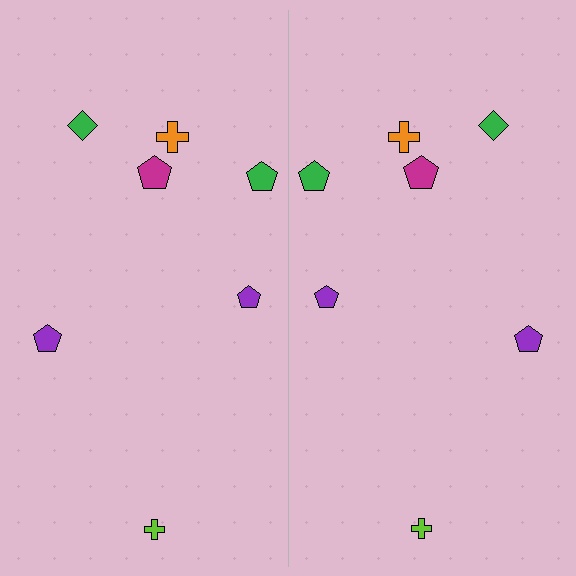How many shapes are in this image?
There are 14 shapes in this image.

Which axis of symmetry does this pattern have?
The pattern has a vertical axis of symmetry running through the center of the image.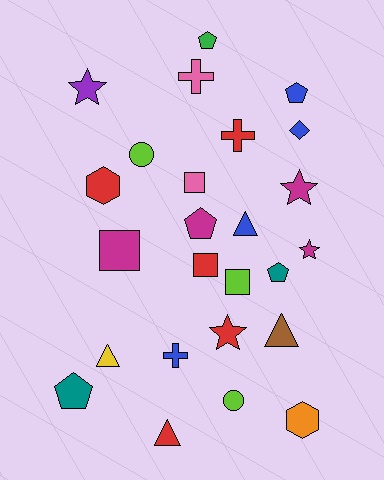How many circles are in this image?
There are 2 circles.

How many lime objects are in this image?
There are 3 lime objects.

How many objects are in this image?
There are 25 objects.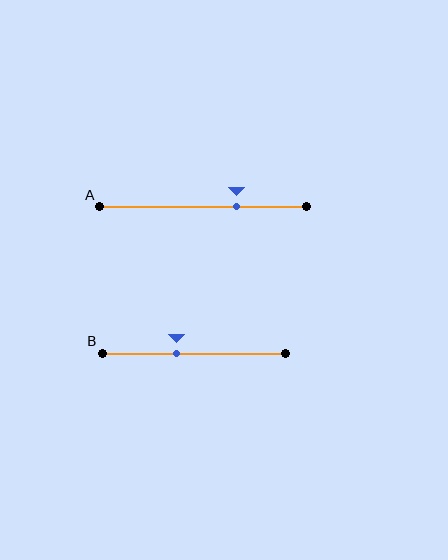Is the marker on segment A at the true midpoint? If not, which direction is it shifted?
No, the marker on segment A is shifted to the right by about 16% of the segment length.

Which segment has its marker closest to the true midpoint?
Segment B has its marker closest to the true midpoint.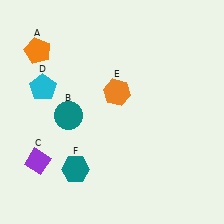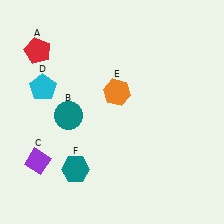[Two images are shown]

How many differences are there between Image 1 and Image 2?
There is 1 difference between the two images.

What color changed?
The pentagon (A) changed from orange in Image 1 to red in Image 2.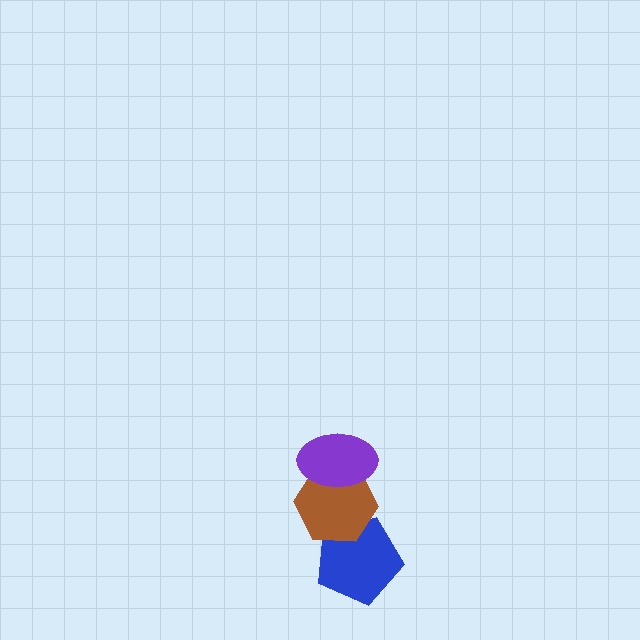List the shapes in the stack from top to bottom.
From top to bottom: the purple ellipse, the brown hexagon, the blue pentagon.